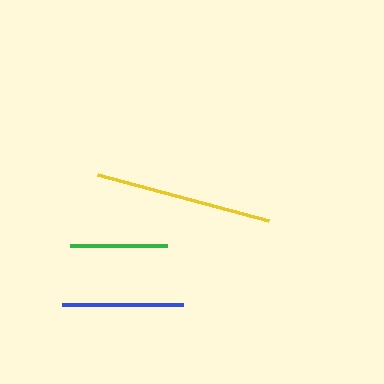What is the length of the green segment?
The green segment is approximately 97 pixels long.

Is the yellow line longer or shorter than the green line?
The yellow line is longer than the green line.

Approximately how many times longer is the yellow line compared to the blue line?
The yellow line is approximately 1.5 times the length of the blue line.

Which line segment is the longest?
The yellow line is the longest at approximately 177 pixels.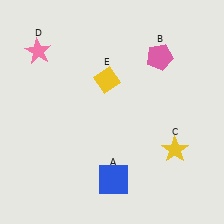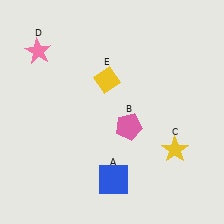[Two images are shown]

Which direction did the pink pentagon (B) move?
The pink pentagon (B) moved down.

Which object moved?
The pink pentagon (B) moved down.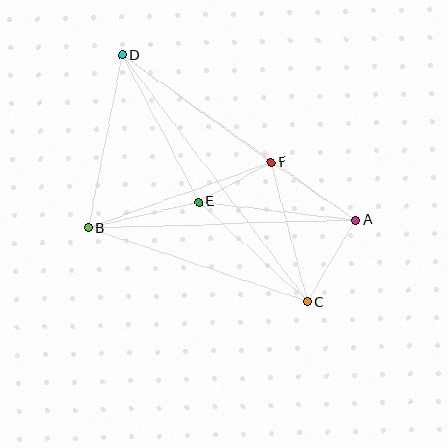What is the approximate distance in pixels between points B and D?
The distance between B and D is approximately 176 pixels.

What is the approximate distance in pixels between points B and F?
The distance between B and F is approximately 194 pixels.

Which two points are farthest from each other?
Points C and D are farthest from each other.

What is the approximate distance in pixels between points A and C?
The distance between A and C is approximately 95 pixels.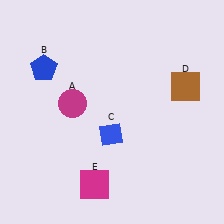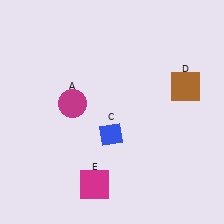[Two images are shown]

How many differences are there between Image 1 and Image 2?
There is 1 difference between the two images.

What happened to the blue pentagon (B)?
The blue pentagon (B) was removed in Image 2. It was in the top-left area of Image 1.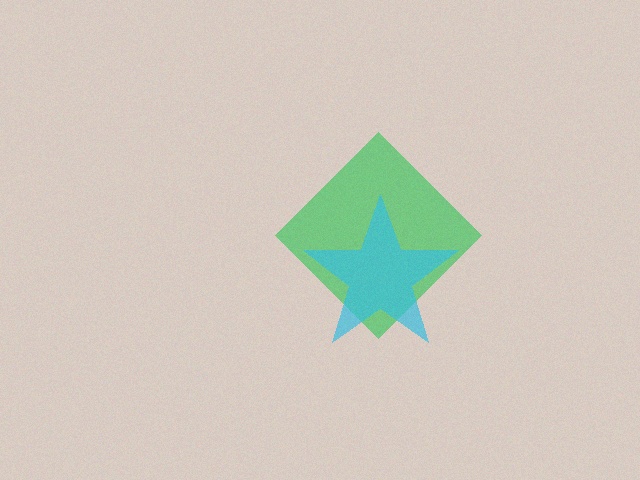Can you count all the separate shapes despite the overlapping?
Yes, there are 2 separate shapes.